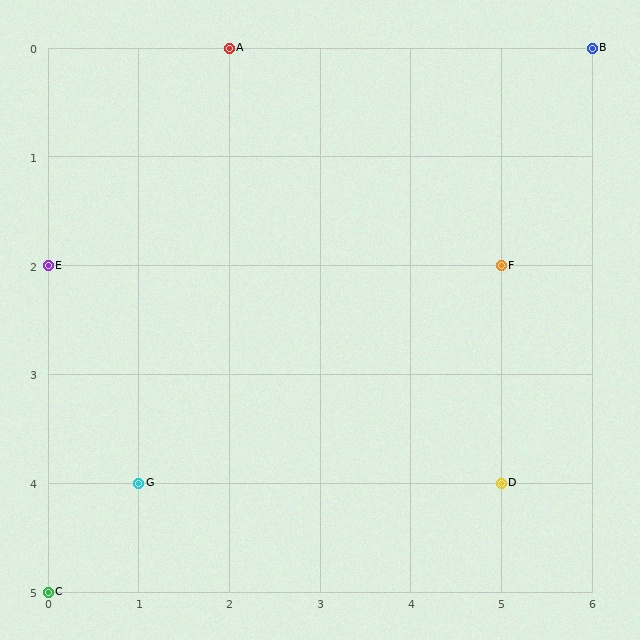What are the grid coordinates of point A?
Point A is at grid coordinates (2, 0).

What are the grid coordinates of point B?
Point B is at grid coordinates (6, 0).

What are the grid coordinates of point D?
Point D is at grid coordinates (5, 4).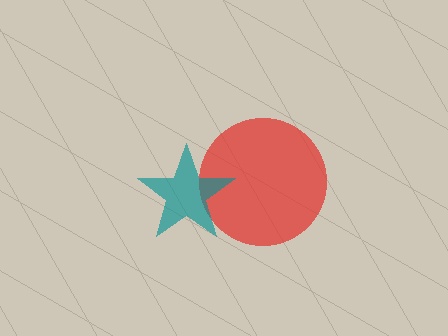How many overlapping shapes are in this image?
There are 2 overlapping shapes in the image.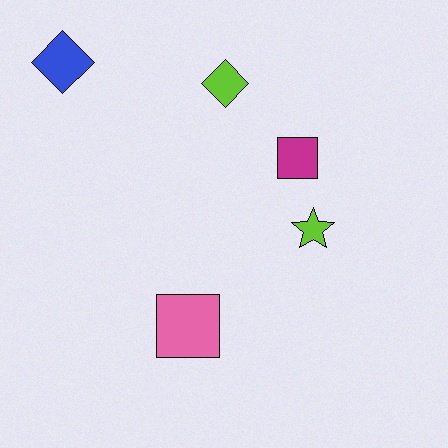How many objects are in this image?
There are 5 objects.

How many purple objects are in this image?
There are no purple objects.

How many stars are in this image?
There is 1 star.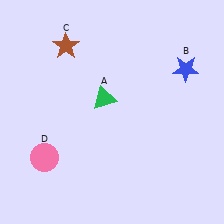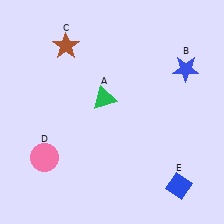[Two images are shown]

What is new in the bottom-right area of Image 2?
A blue diamond (E) was added in the bottom-right area of Image 2.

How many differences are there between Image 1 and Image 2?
There is 1 difference between the two images.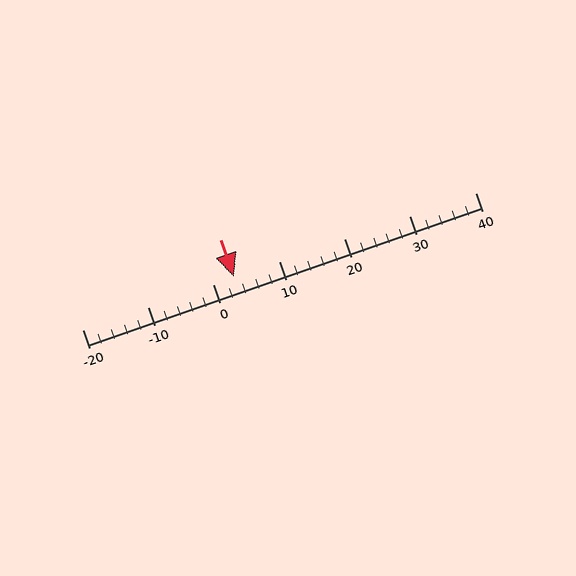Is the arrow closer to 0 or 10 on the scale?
The arrow is closer to 0.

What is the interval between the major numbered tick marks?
The major tick marks are spaced 10 units apart.